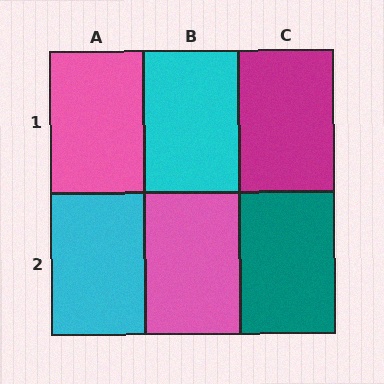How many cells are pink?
2 cells are pink.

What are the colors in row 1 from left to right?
Pink, cyan, magenta.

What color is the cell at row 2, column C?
Teal.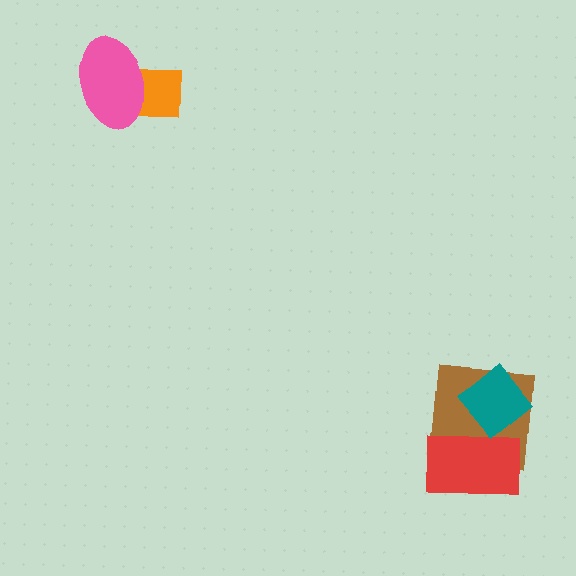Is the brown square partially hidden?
Yes, it is partially covered by another shape.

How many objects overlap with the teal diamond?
2 objects overlap with the teal diamond.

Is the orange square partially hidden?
Yes, it is partially covered by another shape.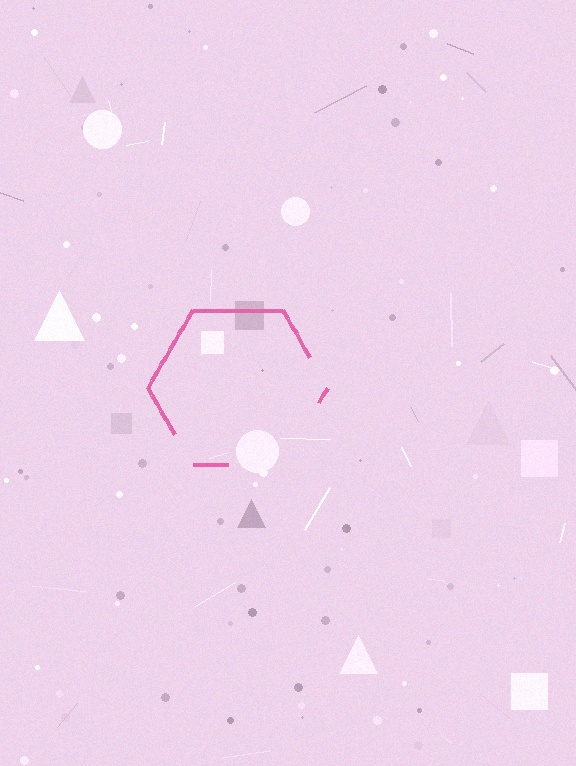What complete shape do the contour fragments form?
The contour fragments form a hexagon.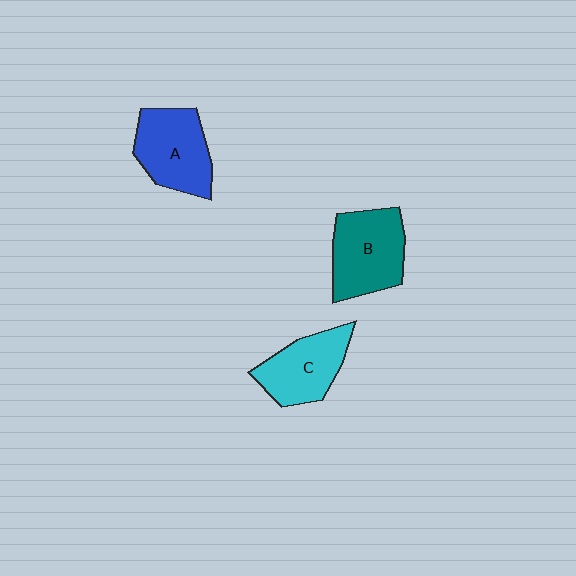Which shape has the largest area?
Shape B (teal).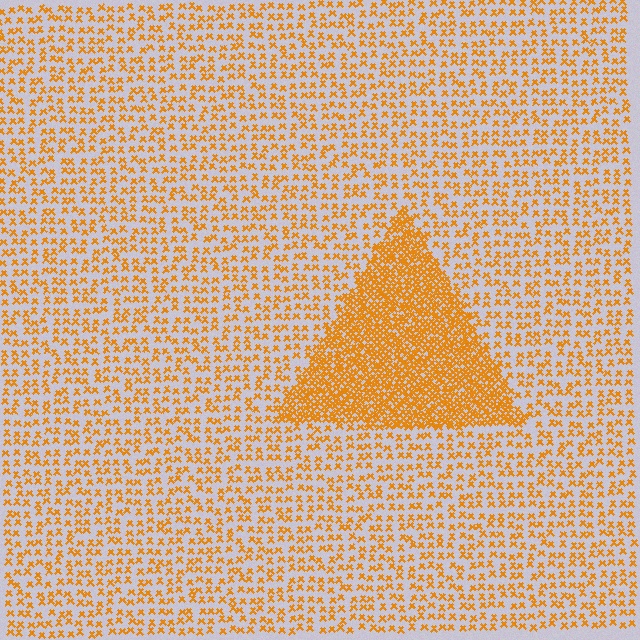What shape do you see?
I see a triangle.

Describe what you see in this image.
The image contains small orange elements arranged at two different densities. A triangle-shaped region is visible where the elements are more densely packed than the surrounding area.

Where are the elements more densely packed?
The elements are more densely packed inside the triangle boundary.